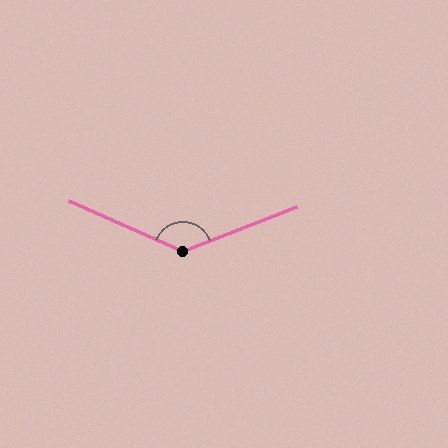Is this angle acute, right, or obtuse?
It is obtuse.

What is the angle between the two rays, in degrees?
Approximately 135 degrees.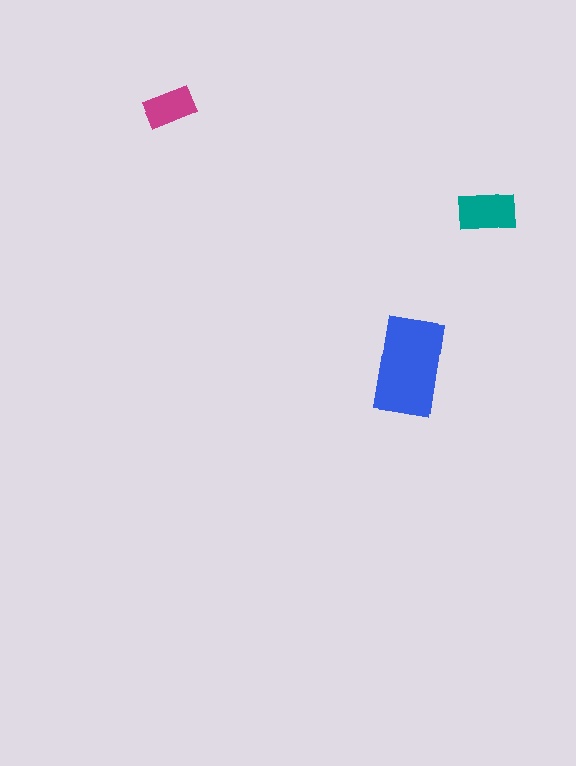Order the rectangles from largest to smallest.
the blue one, the teal one, the magenta one.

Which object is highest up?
The magenta rectangle is topmost.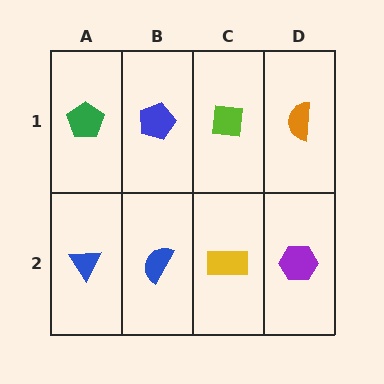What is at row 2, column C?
A yellow rectangle.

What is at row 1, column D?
An orange semicircle.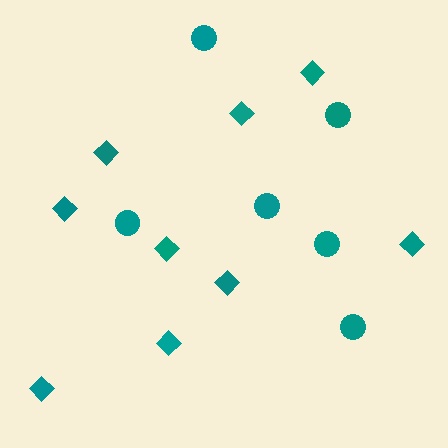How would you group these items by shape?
There are 2 groups: one group of diamonds (9) and one group of circles (6).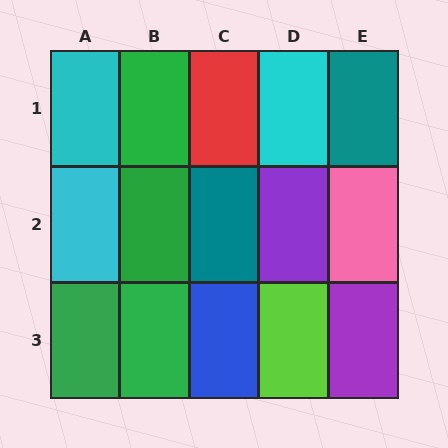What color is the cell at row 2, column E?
Pink.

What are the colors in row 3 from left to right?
Green, green, blue, lime, purple.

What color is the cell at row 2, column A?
Cyan.